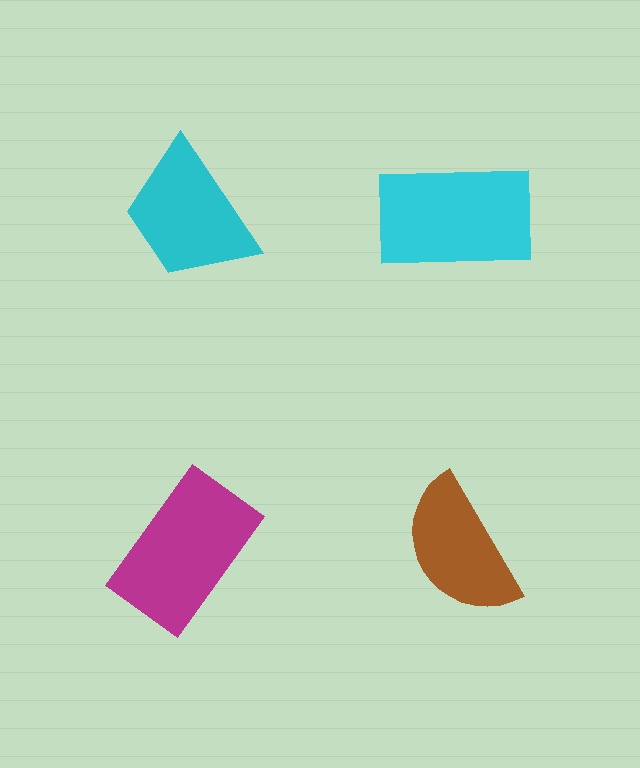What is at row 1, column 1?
A cyan trapezoid.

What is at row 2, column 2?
A brown semicircle.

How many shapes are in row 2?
2 shapes.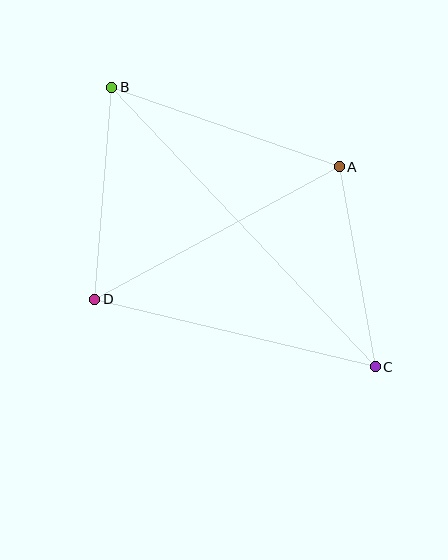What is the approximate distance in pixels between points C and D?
The distance between C and D is approximately 289 pixels.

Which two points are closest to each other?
Points A and C are closest to each other.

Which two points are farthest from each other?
Points B and C are farthest from each other.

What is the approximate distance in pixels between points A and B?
The distance between A and B is approximately 241 pixels.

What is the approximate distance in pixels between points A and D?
The distance between A and D is approximately 278 pixels.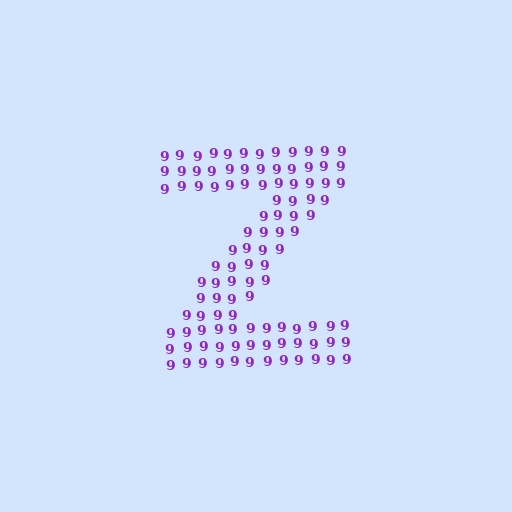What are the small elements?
The small elements are digit 9's.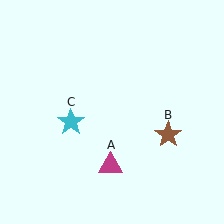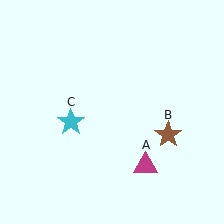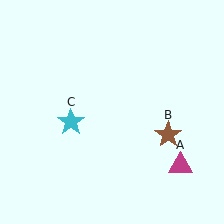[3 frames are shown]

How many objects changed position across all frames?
1 object changed position: magenta triangle (object A).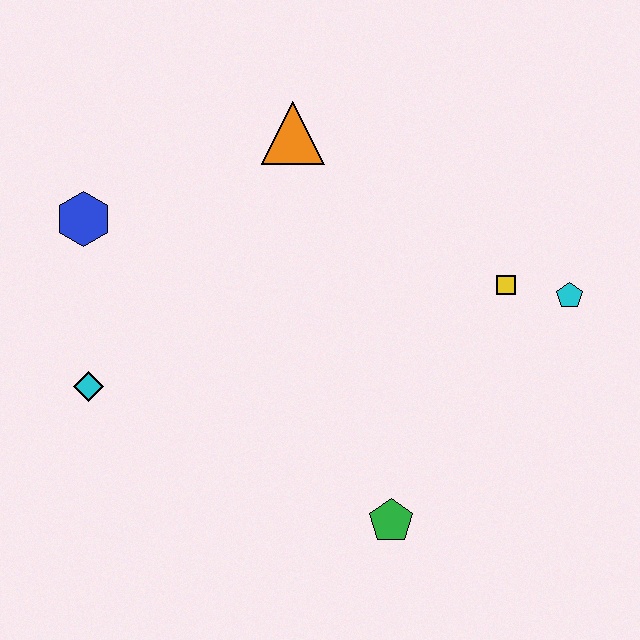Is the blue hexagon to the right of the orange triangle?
No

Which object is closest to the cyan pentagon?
The yellow square is closest to the cyan pentagon.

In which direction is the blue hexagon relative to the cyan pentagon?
The blue hexagon is to the left of the cyan pentagon.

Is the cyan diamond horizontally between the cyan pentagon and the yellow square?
No